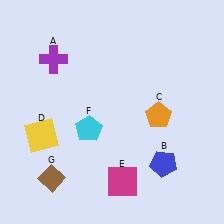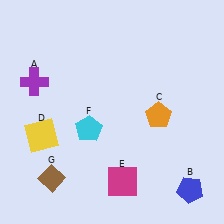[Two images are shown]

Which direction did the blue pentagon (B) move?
The blue pentagon (B) moved right.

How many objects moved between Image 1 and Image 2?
2 objects moved between the two images.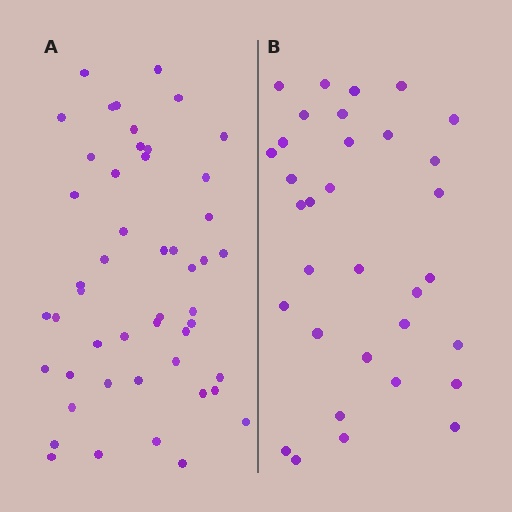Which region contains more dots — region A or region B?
Region A (the left region) has more dots.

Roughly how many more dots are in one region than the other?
Region A has approximately 15 more dots than region B.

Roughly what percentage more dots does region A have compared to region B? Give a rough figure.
About 50% more.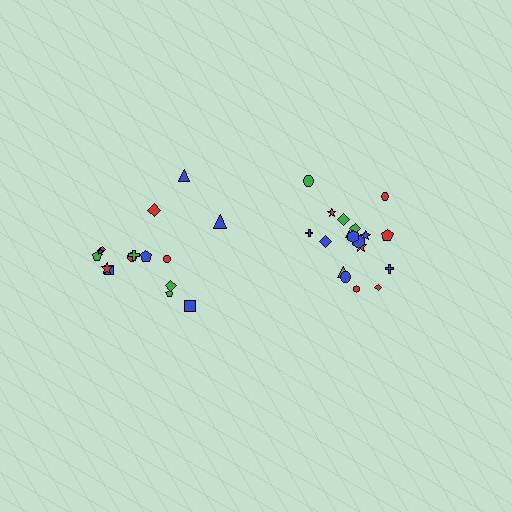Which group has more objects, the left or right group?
The right group.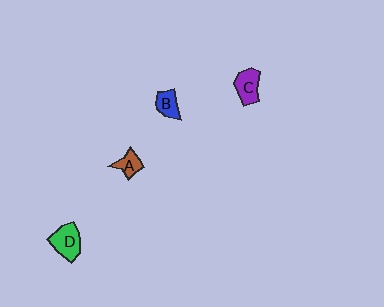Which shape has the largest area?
Shape D (green).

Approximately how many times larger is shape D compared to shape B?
Approximately 1.6 times.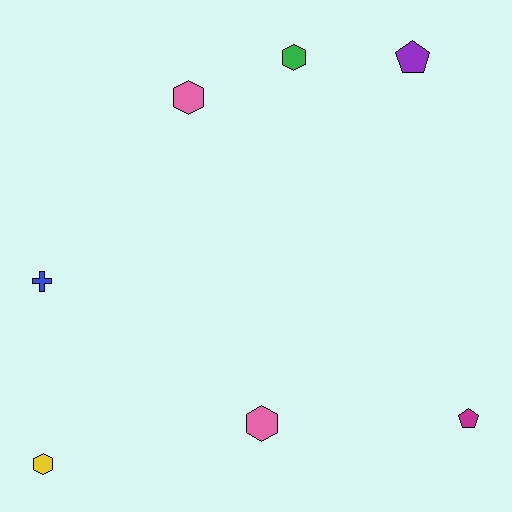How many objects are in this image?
There are 7 objects.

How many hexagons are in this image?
There are 4 hexagons.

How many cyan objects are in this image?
There are no cyan objects.